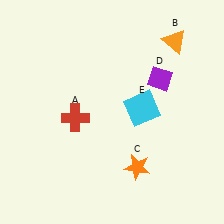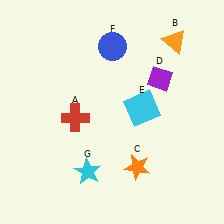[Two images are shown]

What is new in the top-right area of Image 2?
A blue circle (F) was added in the top-right area of Image 2.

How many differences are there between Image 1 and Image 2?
There are 2 differences between the two images.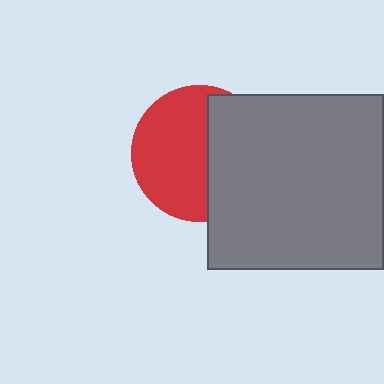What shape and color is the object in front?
The object in front is a gray square.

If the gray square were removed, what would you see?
You would see the complete red circle.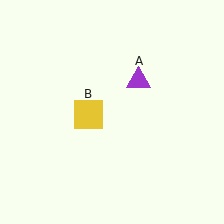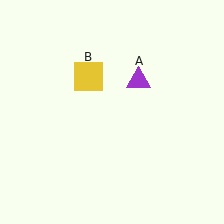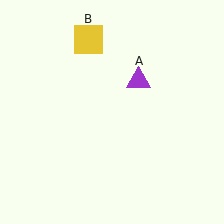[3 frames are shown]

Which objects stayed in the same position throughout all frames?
Purple triangle (object A) remained stationary.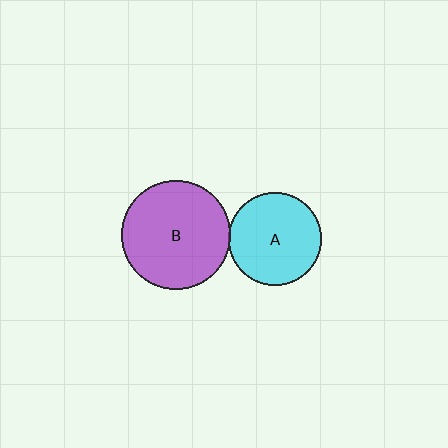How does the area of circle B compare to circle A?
Approximately 1.4 times.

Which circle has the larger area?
Circle B (purple).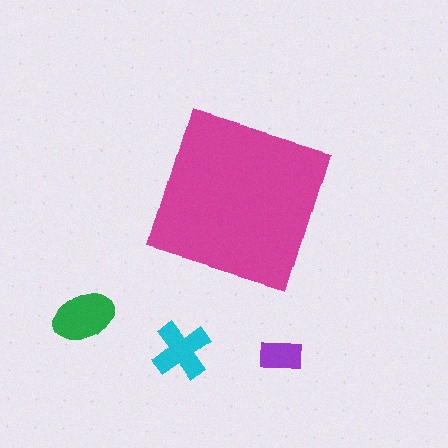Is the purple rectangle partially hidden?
No, the purple rectangle is fully visible.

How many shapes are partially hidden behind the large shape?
0 shapes are partially hidden.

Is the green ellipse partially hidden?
No, the green ellipse is fully visible.